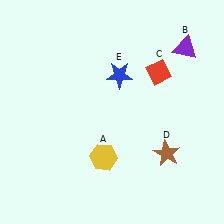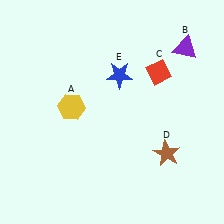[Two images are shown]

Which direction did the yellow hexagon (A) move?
The yellow hexagon (A) moved up.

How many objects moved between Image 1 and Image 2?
1 object moved between the two images.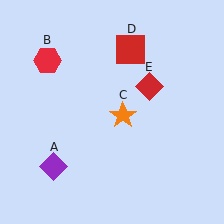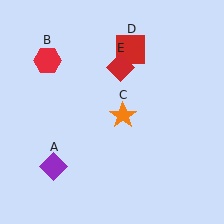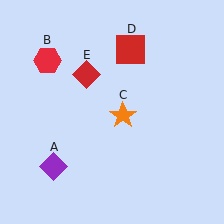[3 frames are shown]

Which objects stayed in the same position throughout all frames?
Purple diamond (object A) and red hexagon (object B) and orange star (object C) and red square (object D) remained stationary.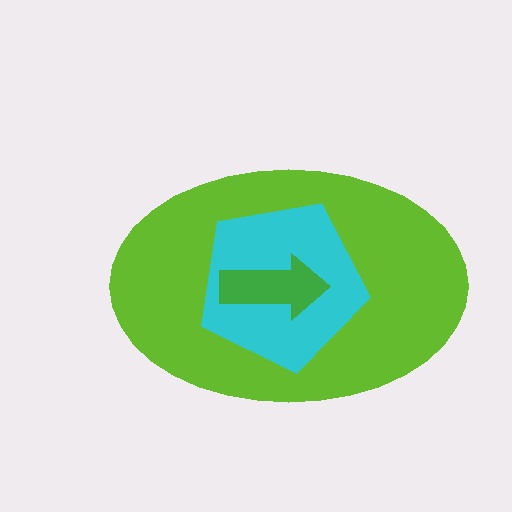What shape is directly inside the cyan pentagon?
The green arrow.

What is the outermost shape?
The lime ellipse.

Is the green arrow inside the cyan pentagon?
Yes.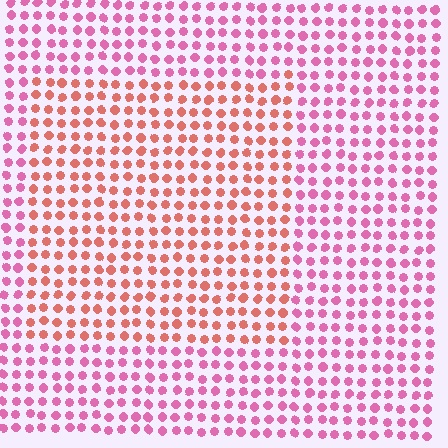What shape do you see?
I see a rectangle.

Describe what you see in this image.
The image is filled with small pink elements in a uniform arrangement. A rectangle-shaped region is visible where the elements are tinted to a slightly different hue, forming a subtle color boundary.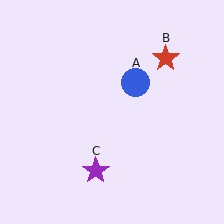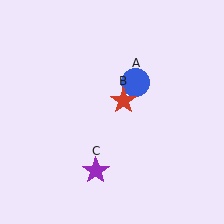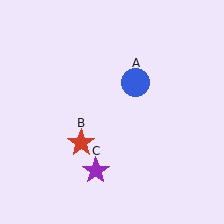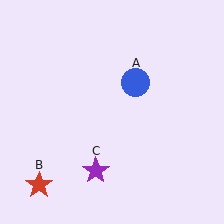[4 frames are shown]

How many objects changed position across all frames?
1 object changed position: red star (object B).